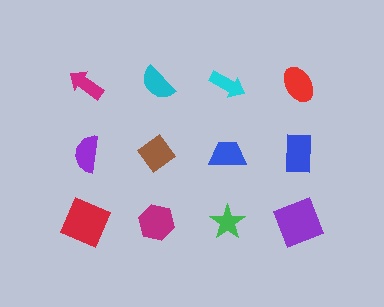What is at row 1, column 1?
A magenta arrow.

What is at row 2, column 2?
A brown diamond.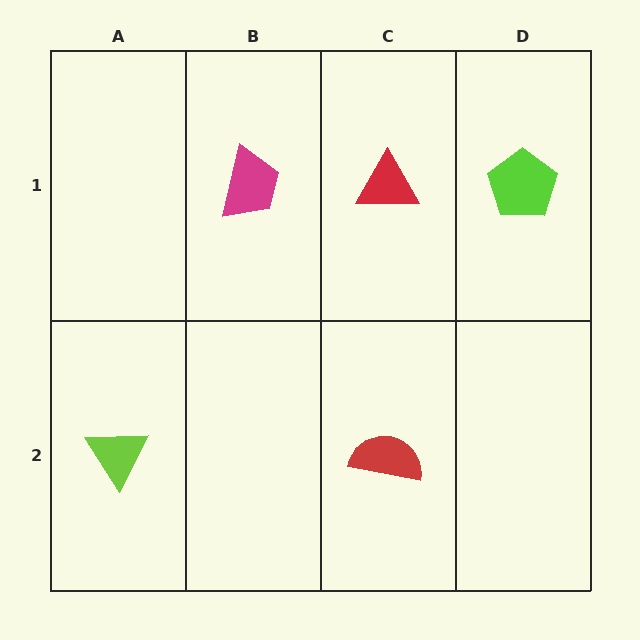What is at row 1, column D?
A lime pentagon.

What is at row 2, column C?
A red semicircle.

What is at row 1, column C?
A red triangle.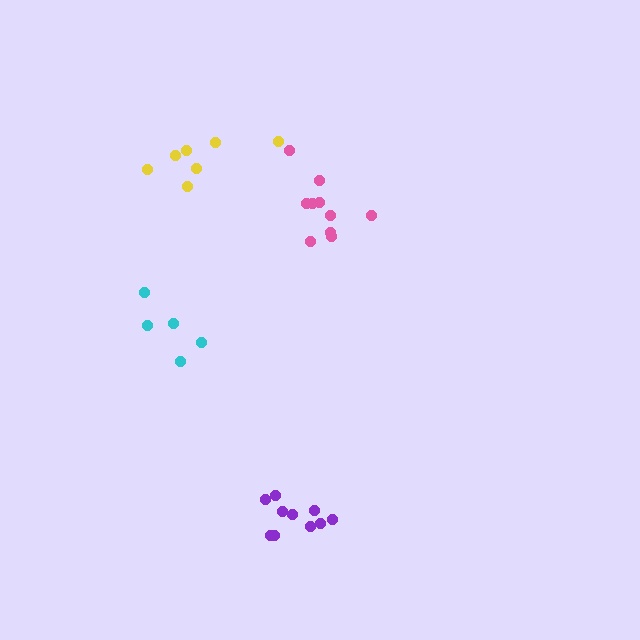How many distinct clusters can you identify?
There are 4 distinct clusters.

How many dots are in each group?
Group 1: 5 dots, Group 2: 10 dots, Group 3: 10 dots, Group 4: 7 dots (32 total).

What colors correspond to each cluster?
The clusters are colored: cyan, purple, pink, yellow.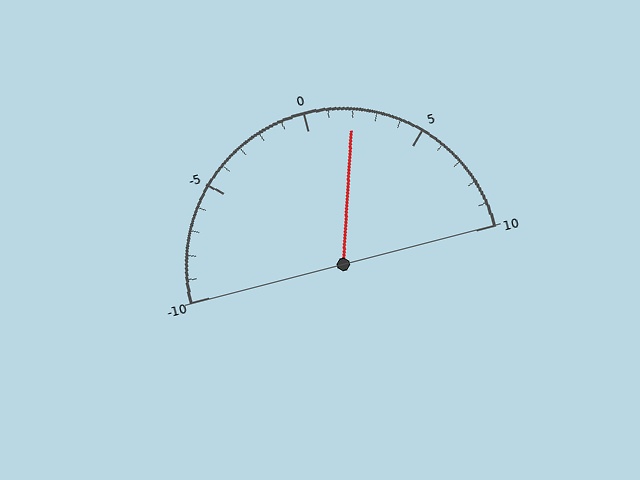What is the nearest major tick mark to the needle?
The nearest major tick mark is 0.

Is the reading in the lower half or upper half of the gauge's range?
The reading is in the upper half of the range (-10 to 10).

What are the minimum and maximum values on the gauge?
The gauge ranges from -10 to 10.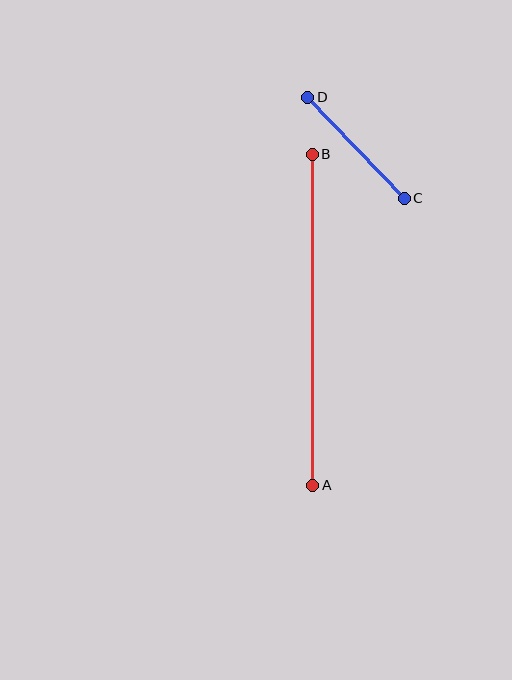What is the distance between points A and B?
The distance is approximately 331 pixels.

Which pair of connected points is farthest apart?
Points A and B are farthest apart.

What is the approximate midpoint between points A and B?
The midpoint is at approximately (312, 320) pixels.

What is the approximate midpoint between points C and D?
The midpoint is at approximately (356, 148) pixels.